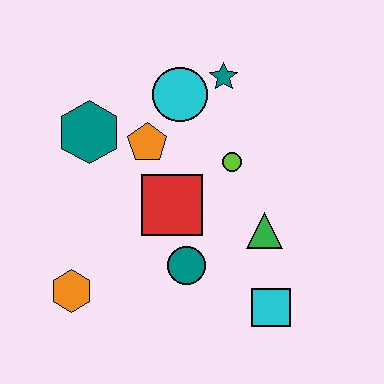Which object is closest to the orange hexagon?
The teal circle is closest to the orange hexagon.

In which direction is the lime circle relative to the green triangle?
The lime circle is above the green triangle.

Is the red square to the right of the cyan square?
No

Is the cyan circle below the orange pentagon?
No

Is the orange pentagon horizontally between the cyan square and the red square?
No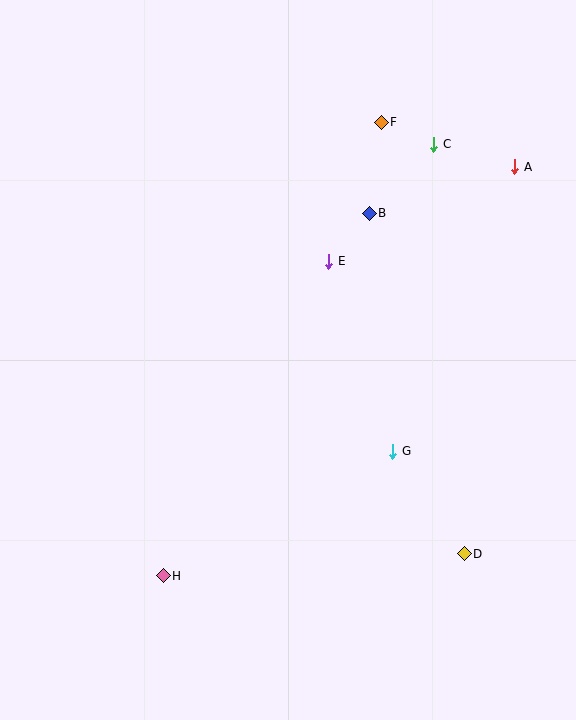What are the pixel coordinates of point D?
Point D is at (464, 554).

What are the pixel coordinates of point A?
Point A is at (515, 167).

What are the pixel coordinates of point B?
Point B is at (369, 213).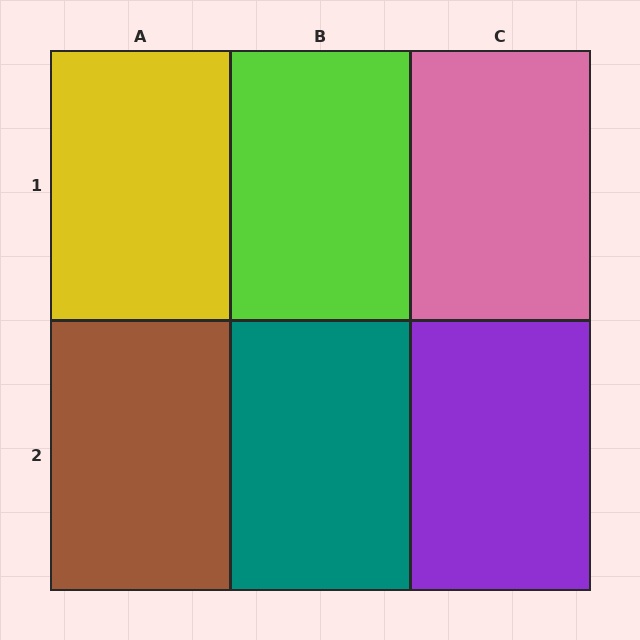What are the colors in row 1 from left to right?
Yellow, lime, pink.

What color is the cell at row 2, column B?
Teal.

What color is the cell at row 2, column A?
Brown.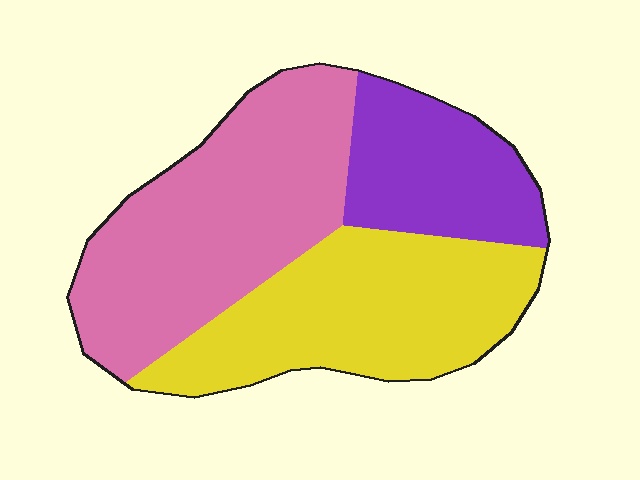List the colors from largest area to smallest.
From largest to smallest: pink, yellow, purple.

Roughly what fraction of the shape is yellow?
Yellow takes up about three eighths (3/8) of the shape.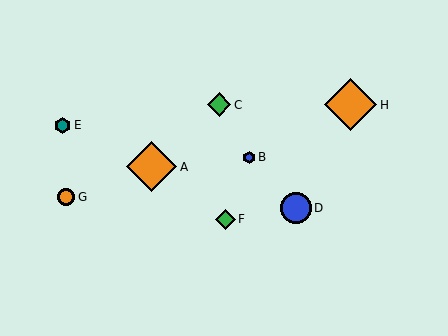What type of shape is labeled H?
Shape H is an orange diamond.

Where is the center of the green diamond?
The center of the green diamond is at (219, 105).